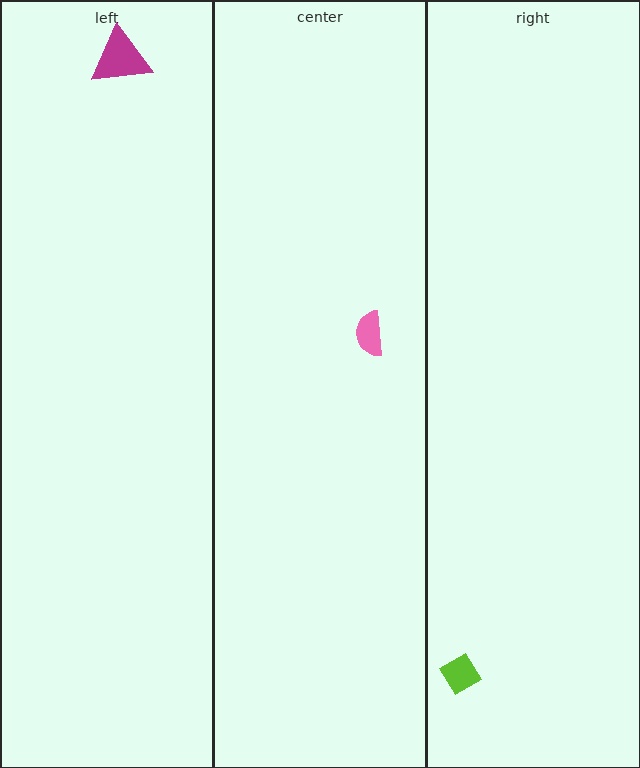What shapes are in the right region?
The lime diamond.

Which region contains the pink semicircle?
The center region.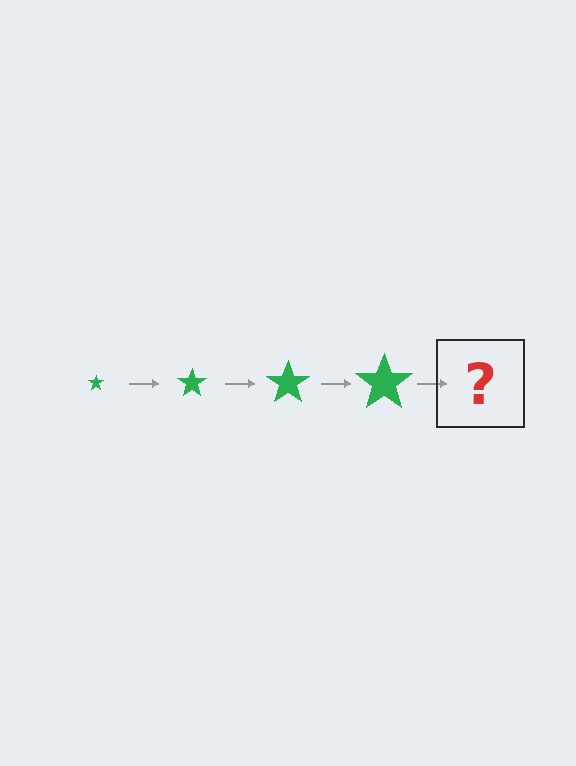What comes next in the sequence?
The next element should be a green star, larger than the previous one.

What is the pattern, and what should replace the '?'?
The pattern is that the star gets progressively larger each step. The '?' should be a green star, larger than the previous one.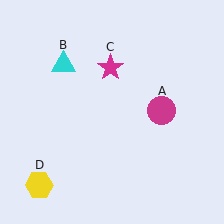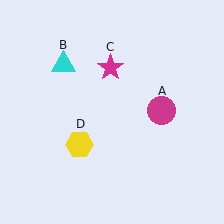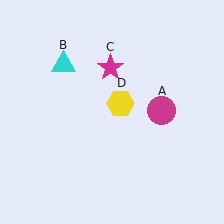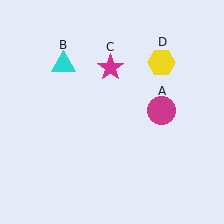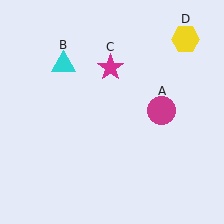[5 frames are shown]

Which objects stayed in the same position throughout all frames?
Magenta circle (object A) and cyan triangle (object B) and magenta star (object C) remained stationary.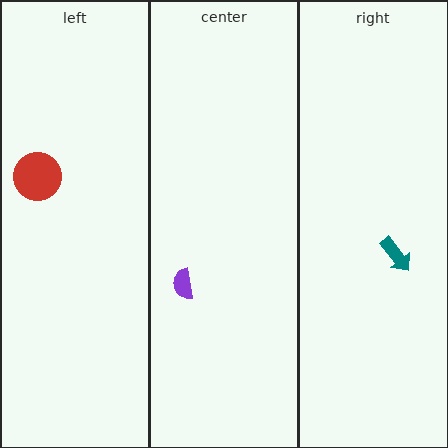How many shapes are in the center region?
1.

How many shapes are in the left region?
1.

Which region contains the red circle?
The left region.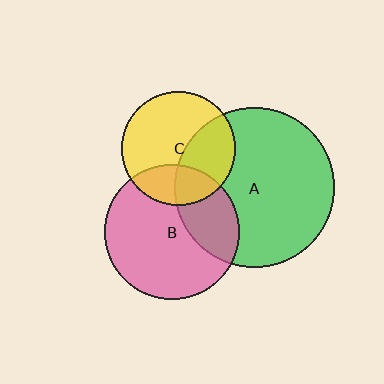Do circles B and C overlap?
Yes.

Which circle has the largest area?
Circle A (green).